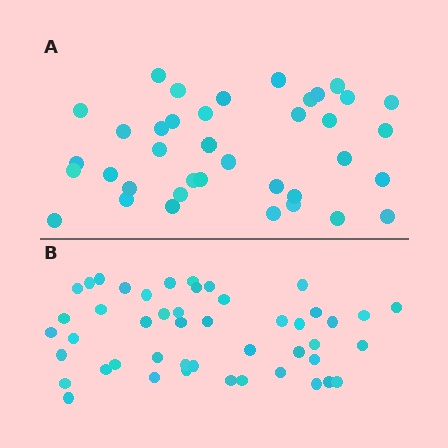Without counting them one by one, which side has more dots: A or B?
Region B (the bottom region) has more dots.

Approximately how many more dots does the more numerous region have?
Region B has roughly 8 or so more dots than region A.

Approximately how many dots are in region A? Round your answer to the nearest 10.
About 40 dots. (The exact count is 38, which rounds to 40.)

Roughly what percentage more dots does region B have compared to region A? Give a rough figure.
About 25% more.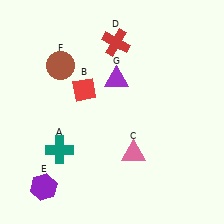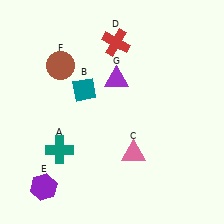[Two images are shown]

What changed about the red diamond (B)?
In Image 1, B is red. In Image 2, it changed to teal.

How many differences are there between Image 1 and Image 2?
There is 1 difference between the two images.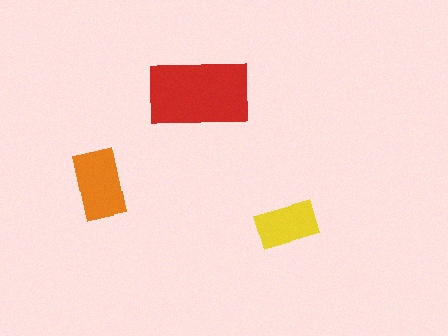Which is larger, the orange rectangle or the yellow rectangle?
The orange one.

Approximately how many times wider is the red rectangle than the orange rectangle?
About 1.5 times wider.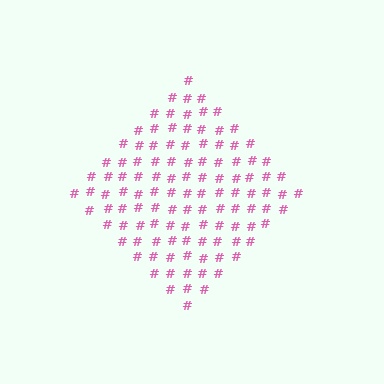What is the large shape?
The large shape is a diamond.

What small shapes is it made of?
It is made of small hash symbols.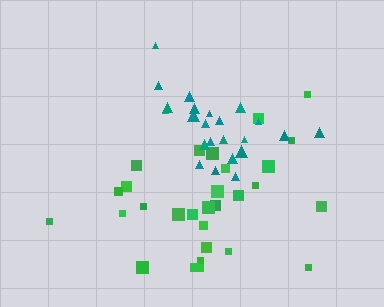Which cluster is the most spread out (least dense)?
Green.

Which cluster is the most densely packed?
Teal.